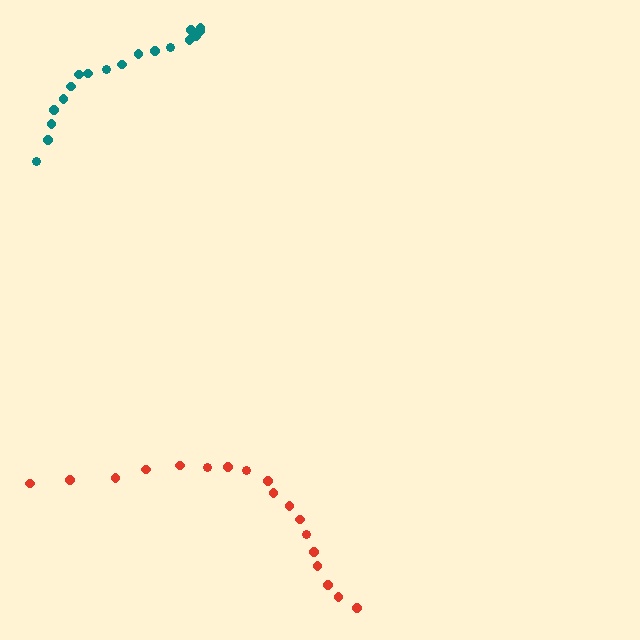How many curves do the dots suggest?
There are 2 distinct paths.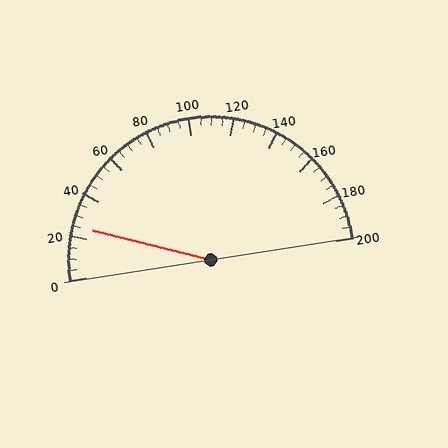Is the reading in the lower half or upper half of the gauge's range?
The reading is in the lower half of the range (0 to 200).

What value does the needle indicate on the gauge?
The needle indicates approximately 25.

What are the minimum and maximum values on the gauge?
The gauge ranges from 0 to 200.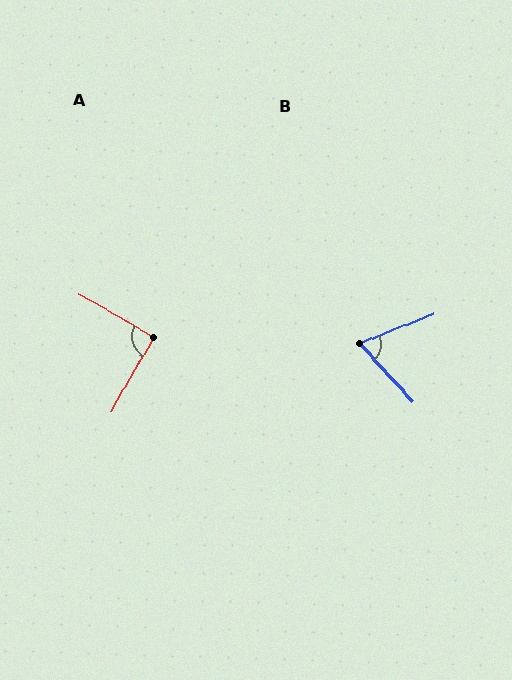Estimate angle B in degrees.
Approximately 69 degrees.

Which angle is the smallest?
B, at approximately 69 degrees.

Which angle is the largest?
A, at approximately 90 degrees.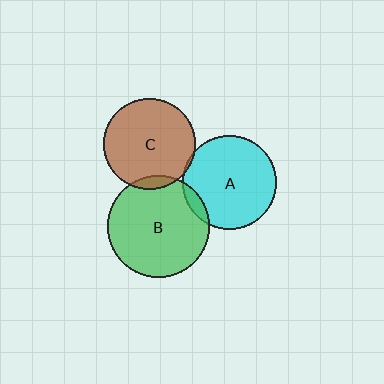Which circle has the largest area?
Circle B (green).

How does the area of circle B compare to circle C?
Approximately 1.3 times.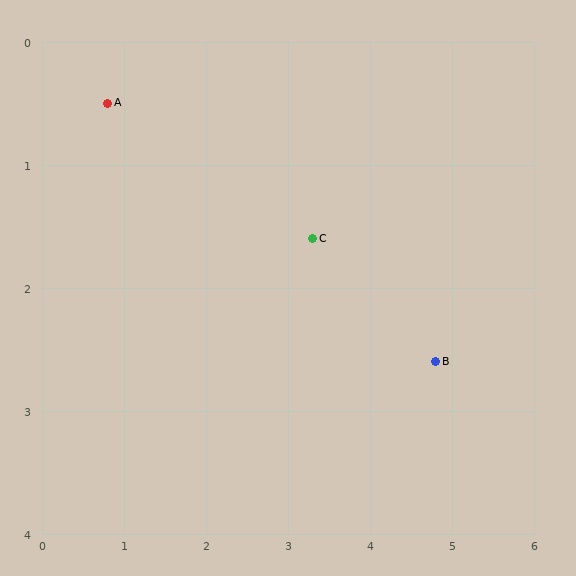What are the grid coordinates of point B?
Point B is at approximately (4.8, 2.6).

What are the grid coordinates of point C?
Point C is at approximately (3.3, 1.6).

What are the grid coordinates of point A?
Point A is at approximately (0.8, 0.5).